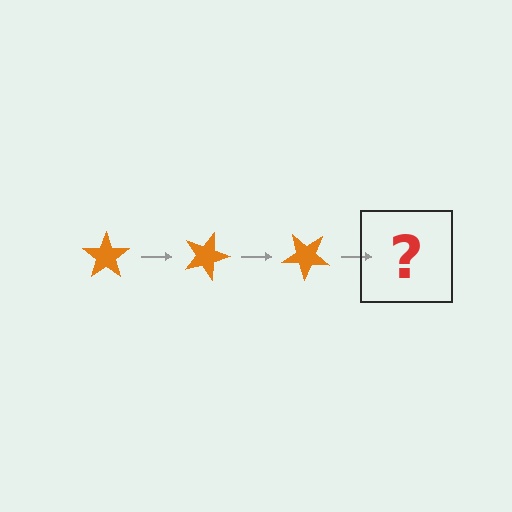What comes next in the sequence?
The next element should be an orange star rotated 60 degrees.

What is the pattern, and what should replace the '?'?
The pattern is that the star rotates 20 degrees each step. The '?' should be an orange star rotated 60 degrees.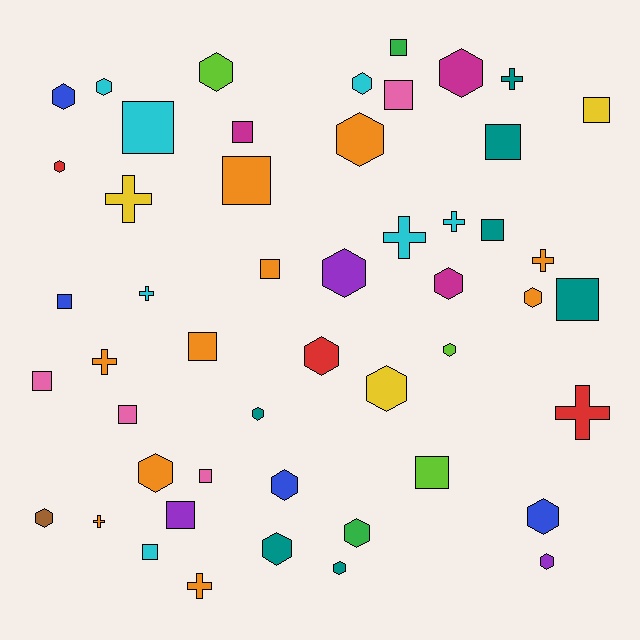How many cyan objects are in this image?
There are 7 cyan objects.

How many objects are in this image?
There are 50 objects.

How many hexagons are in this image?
There are 22 hexagons.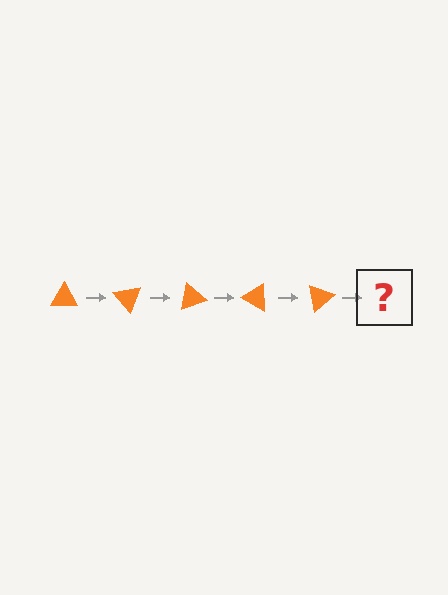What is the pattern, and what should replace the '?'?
The pattern is that the triangle rotates 50 degrees each step. The '?' should be an orange triangle rotated 250 degrees.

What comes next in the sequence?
The next element should be an orange triangle rotated 250 degrees.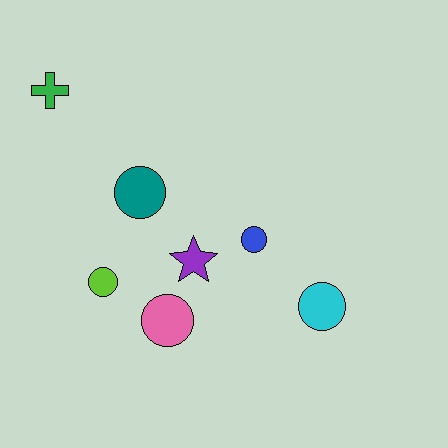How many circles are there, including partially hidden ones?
There are 5 circles.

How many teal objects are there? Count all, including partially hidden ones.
There is 1 teal object.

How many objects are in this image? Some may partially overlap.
There are 7 objects.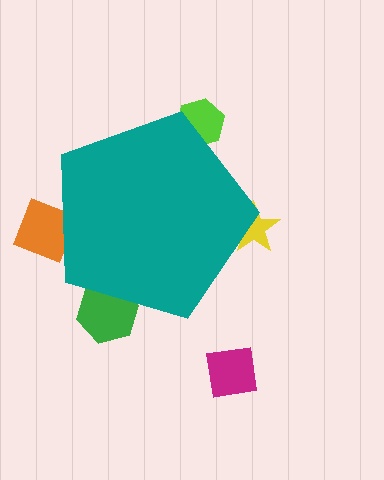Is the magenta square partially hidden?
No, the magenta square is fully visible.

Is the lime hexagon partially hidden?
Yes, the lime hexagon is partially hidden behind the teal pentagon.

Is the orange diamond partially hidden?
Yes, the orange diamond is partially hidden behind the teal pentagon.